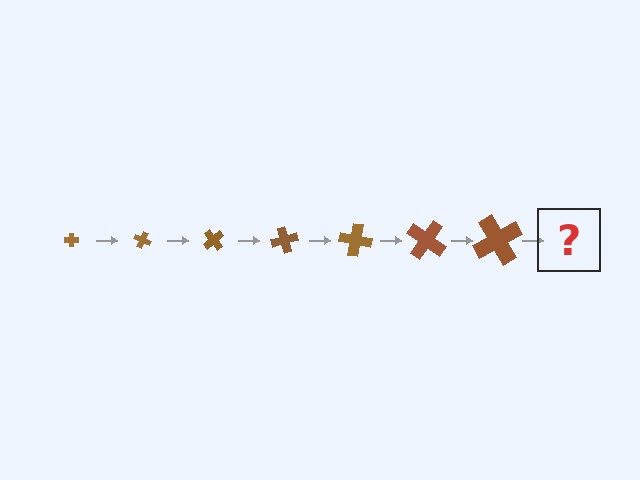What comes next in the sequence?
The next element should be a cross, larger than the previous one and rotated 175 degrees from the start.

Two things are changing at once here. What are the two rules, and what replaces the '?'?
The two rules are that the cross grows larger each step and it rotates 25 degrees each step. The '?' should be a cross, larger than the previous one and rotated 175 degrees from the start.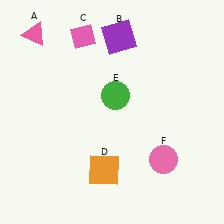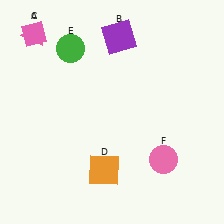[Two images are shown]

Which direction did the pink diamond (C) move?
The pink diamond (C) moved left.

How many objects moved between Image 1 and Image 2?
2 objects moved between the two images.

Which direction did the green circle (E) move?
The green circle (E) moved up.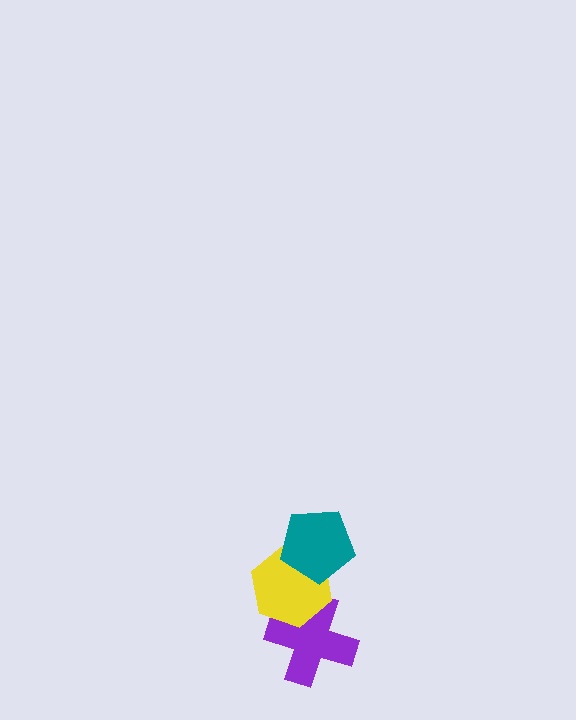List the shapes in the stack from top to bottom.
From top to bottom: the teal pentagon, the yellow hexagon, the purple cross.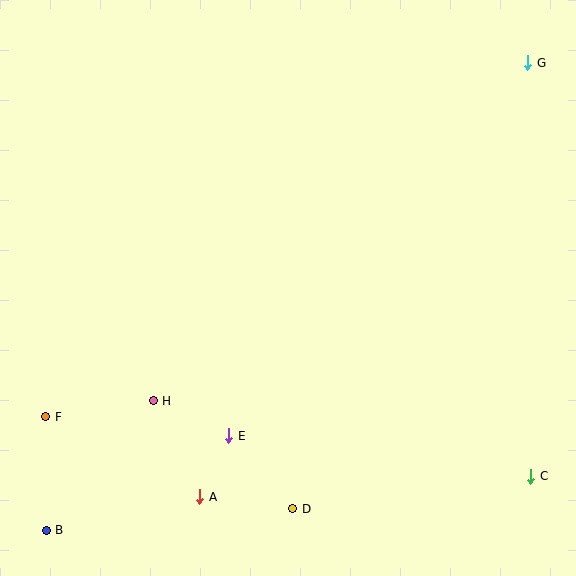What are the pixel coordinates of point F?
Point F is at (46, 417).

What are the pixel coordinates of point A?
Point A is at (200, 497).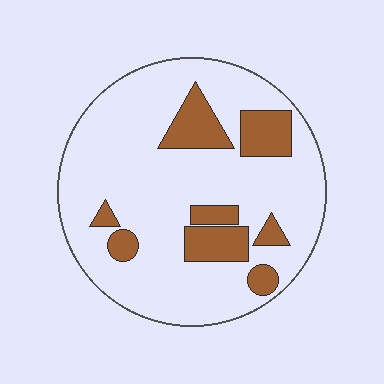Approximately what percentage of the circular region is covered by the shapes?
Approximately 20%.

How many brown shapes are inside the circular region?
8.